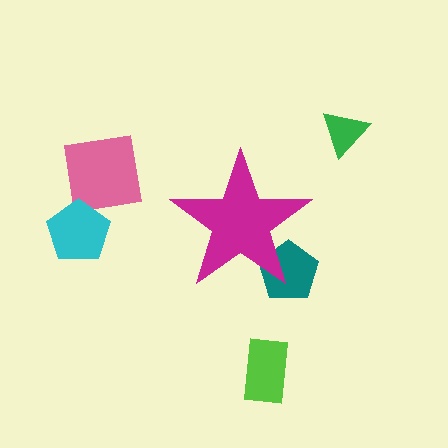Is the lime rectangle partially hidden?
No, the lime rectangle is fully visible.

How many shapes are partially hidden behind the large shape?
1 shape is partially hidden.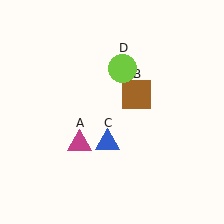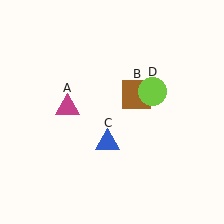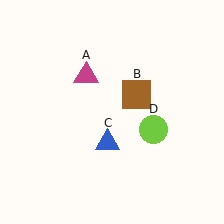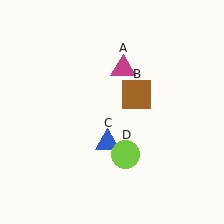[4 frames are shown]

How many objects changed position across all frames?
2 objects changed position: magenta triangle (object A), lime circle (object D).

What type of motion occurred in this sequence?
The magenta triangle (object A), lime circle (object D) rotated clockwise around the center of the scene.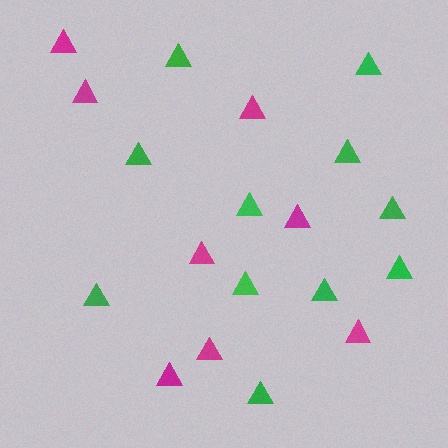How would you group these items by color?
There are 2 groups: one group of green triangles (11) and one group of magenta triangles (8).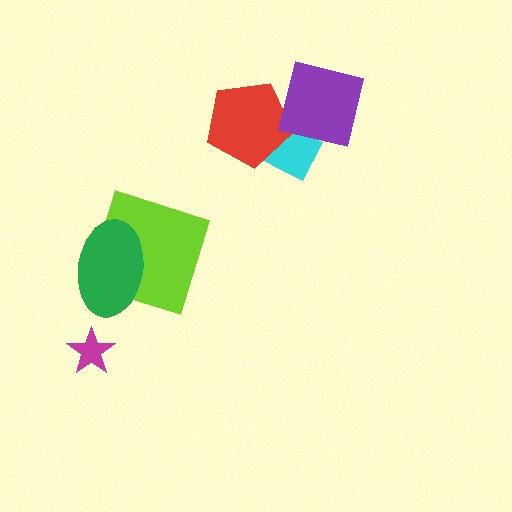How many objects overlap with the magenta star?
0 objects overlap with the magenta star.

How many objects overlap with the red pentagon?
2 objects overlap with the red pentagon.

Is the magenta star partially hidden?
No, no other shape covers it.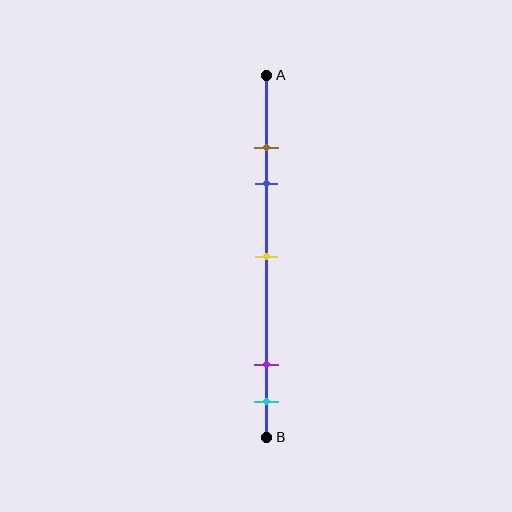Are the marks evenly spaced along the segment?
No, the marks are not evenly spaced.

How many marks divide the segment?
There are 5 marks dividing the segment.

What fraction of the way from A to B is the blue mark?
The blue mark is approximately 30% (0.3) of the way from A to B.